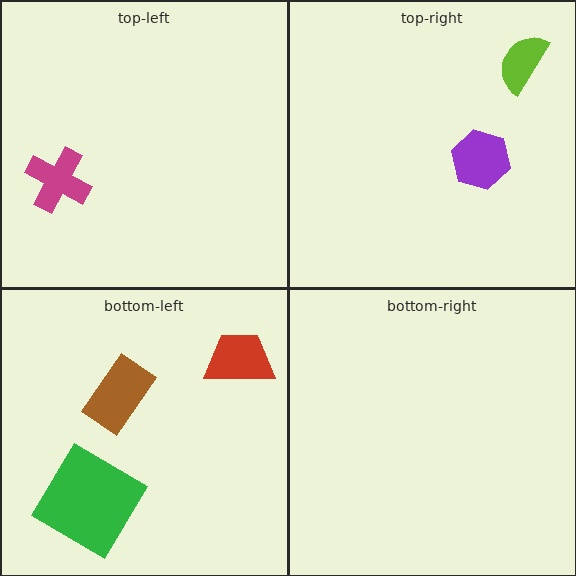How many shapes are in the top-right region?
2.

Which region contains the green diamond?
The bottom-left region.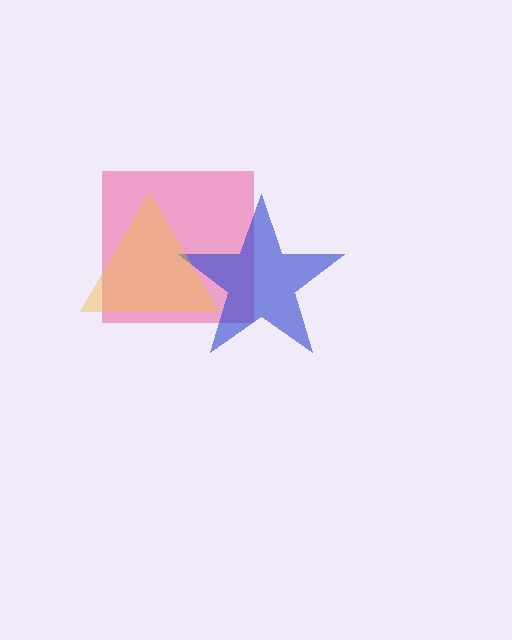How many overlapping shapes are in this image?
There are 3 overlapping shapes in the image.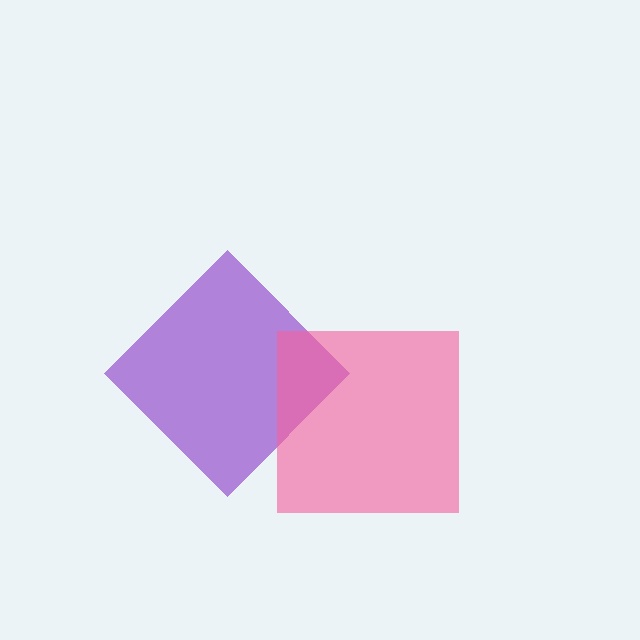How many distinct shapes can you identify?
There are 2 distinct shapes: a purple diamond, a pink square.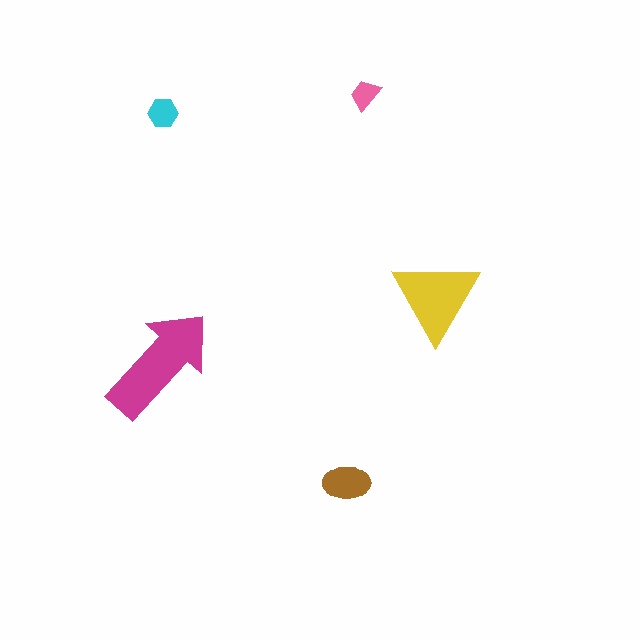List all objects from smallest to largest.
The pink trapezoid, the cyan hexagon, the brown ellipse, the yellow triangle, the magenta arrow.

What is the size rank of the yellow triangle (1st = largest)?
2nd.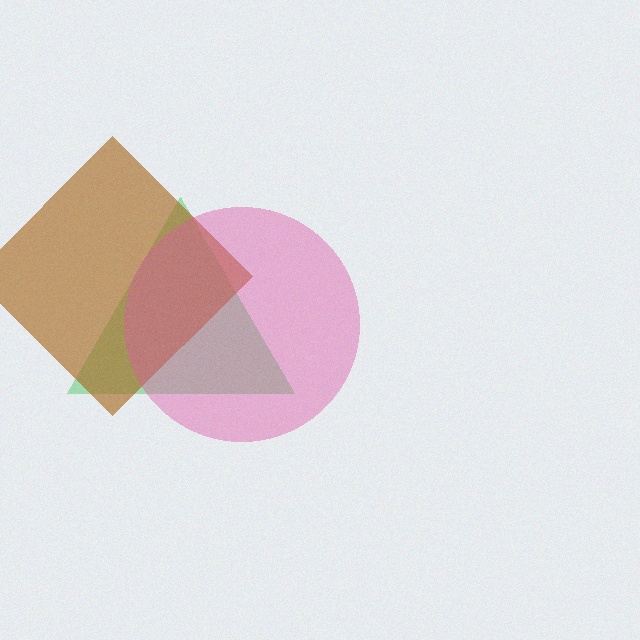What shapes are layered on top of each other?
The layered shapes are: a green triangle, a brown diamond, a pink circle.